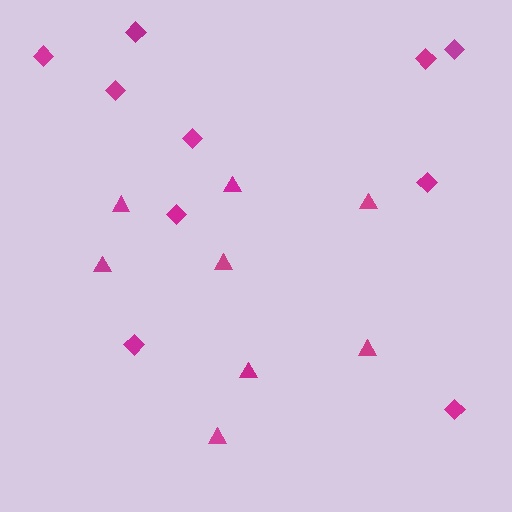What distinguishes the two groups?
There are 2 groups: one group of triangles (8) and one group of diamonds (10).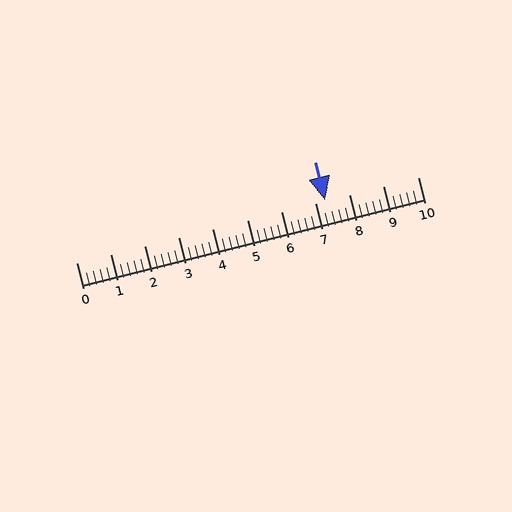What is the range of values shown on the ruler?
The ruler shows values from 0 to 10.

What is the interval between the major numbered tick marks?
The major tick marks are spaced 1 units apart.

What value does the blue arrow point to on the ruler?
The blue arrow points to approximately 7.3.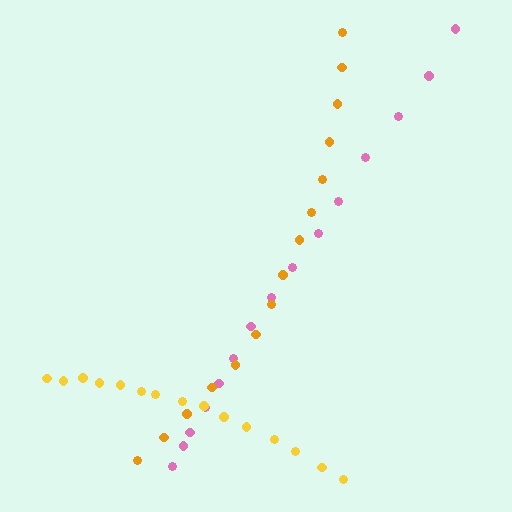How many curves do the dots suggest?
There are 3 distinct paths.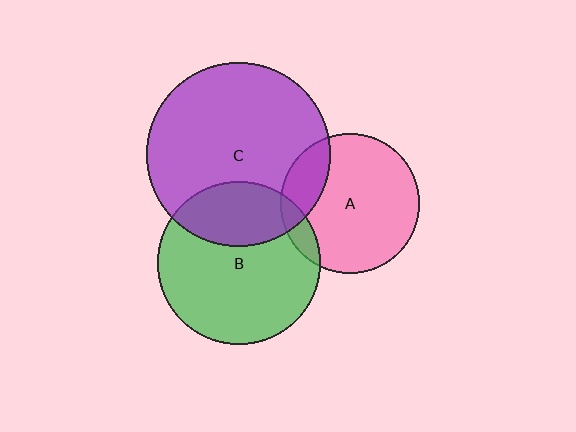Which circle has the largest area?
Circle C (purple).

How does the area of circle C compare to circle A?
Approximately 1.7 times.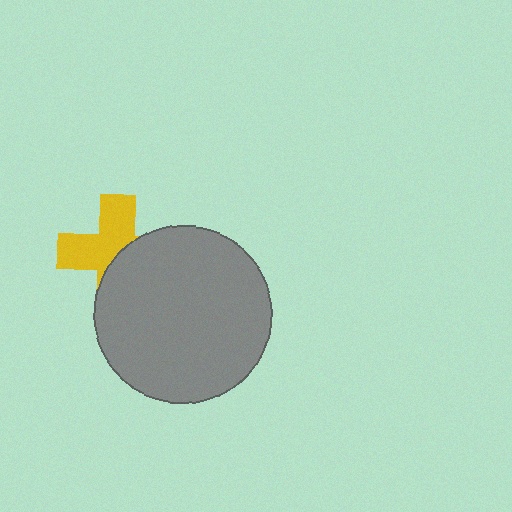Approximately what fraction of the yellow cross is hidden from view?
Roughly 47% of the yellow cross is hidden behind the gray circle.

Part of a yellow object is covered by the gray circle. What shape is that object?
It is a cross.